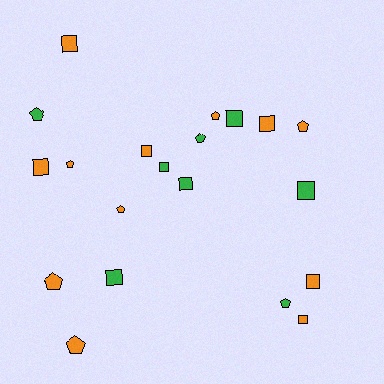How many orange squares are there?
There are 6 orange squares.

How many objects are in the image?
There are 20 objects.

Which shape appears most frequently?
Square, with 11 objects.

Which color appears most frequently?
Orange, with 12 objects.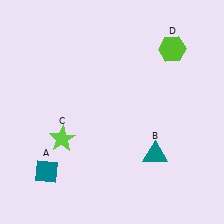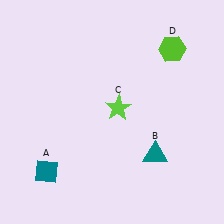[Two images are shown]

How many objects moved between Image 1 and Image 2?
1 object moved between the two images.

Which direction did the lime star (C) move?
The lime star (C) moved right.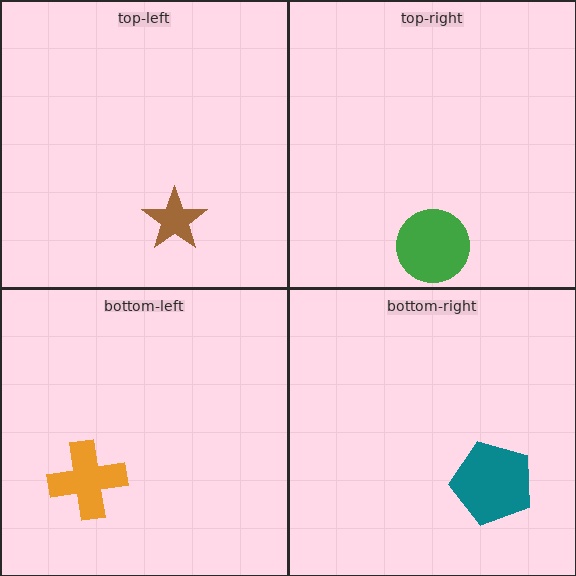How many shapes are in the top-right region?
1.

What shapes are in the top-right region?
The green circle.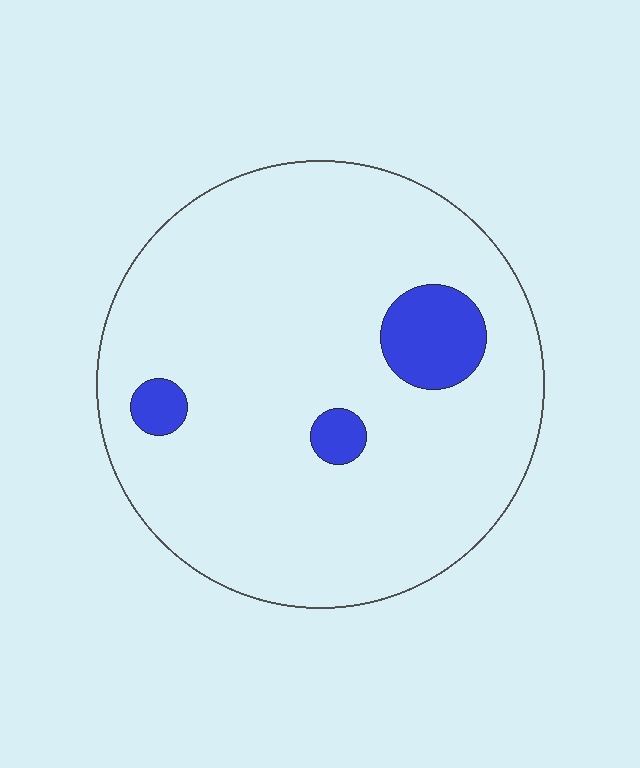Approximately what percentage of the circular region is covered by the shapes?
Approximately 10%.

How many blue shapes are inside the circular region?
3.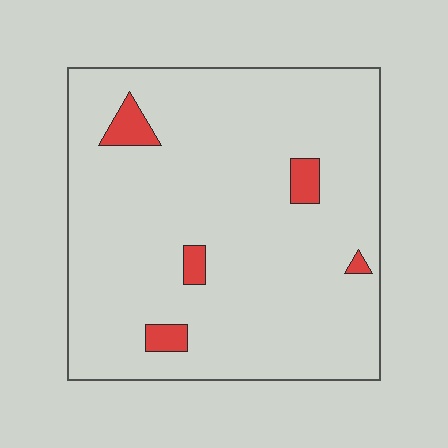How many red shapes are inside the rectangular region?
5.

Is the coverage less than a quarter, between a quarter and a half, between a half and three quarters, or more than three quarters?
Less than a quarter.